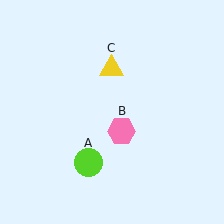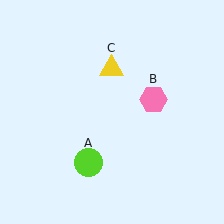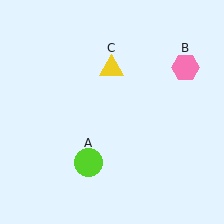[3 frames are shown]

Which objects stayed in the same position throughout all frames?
Lime circle (object A) and yellow triangle (object C) remained stationary.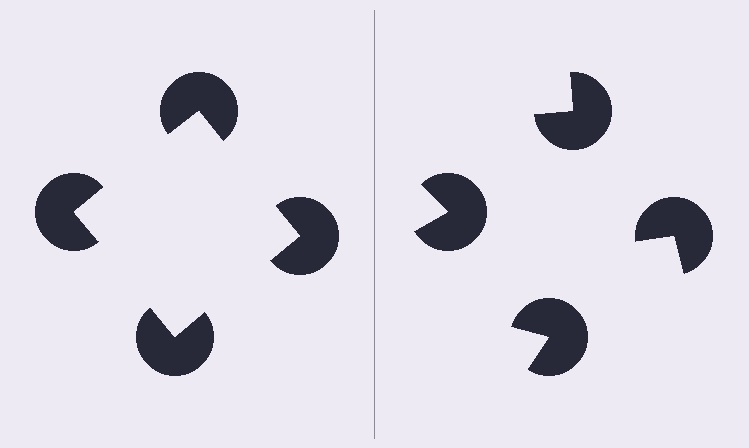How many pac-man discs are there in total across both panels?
8 — 4 on each side.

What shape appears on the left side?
An illusory square.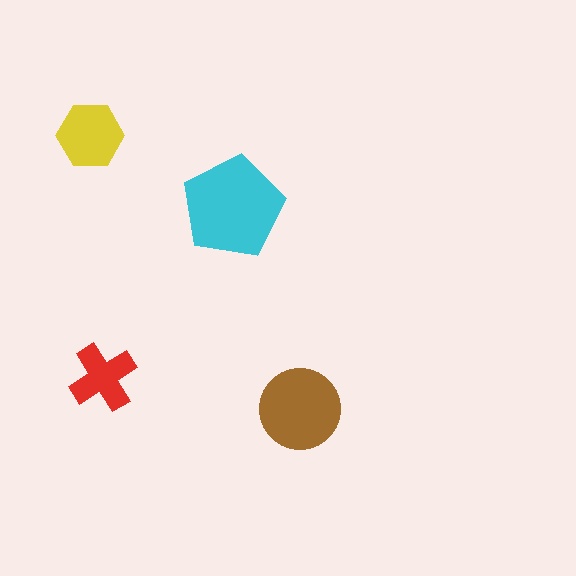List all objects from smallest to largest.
The red cross, the yellow hexagon, the brown circle, the cyan pentagon.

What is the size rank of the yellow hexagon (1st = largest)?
3rd.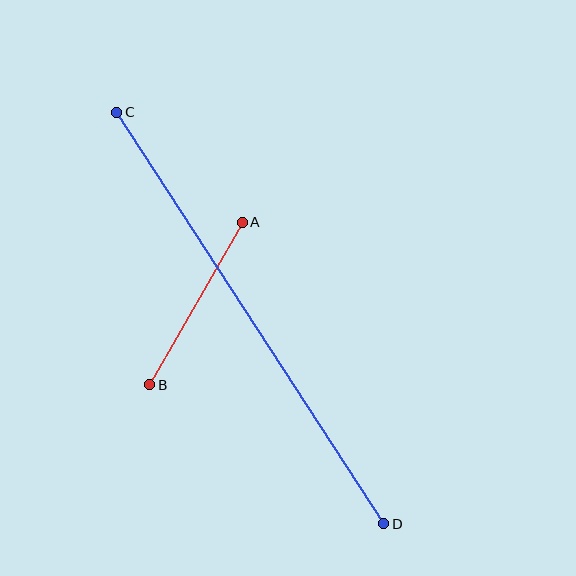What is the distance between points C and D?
The distance is approximately 490 pixels.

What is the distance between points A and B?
The distance is approximately 187 pixels.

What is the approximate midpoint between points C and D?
The midpoint is at approximately (250, 318) pixels.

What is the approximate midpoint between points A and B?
The midpoint is at approximately (196, 303) pixels.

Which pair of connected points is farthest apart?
Points C and D are farthest apart.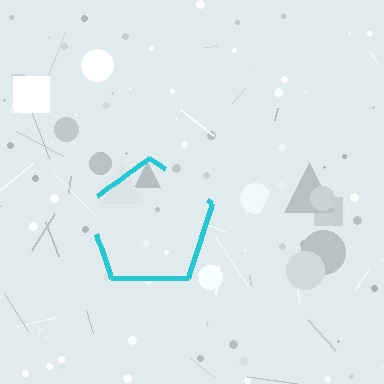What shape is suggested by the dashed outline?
The dashed outline suggests a pentagon.